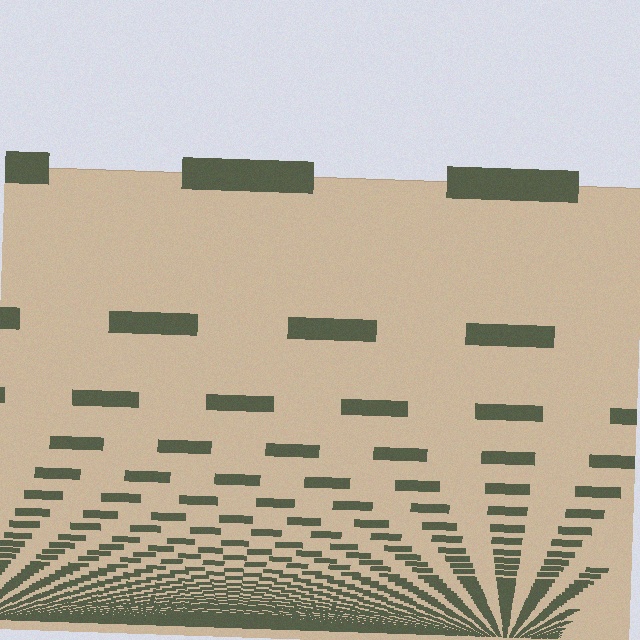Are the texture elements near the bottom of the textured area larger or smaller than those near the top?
Smaller. The gradient is inverted — elements near the bottom are smaller and denser.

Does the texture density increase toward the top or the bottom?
Density increases toward the bottom.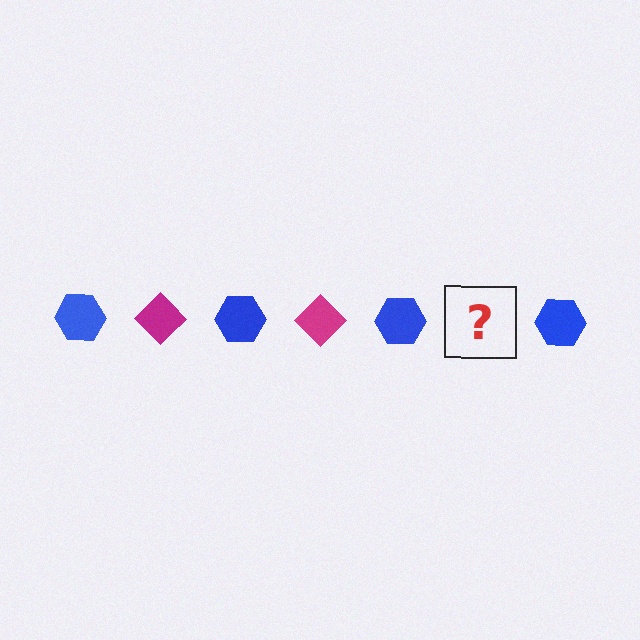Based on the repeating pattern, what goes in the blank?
The blank should be a magenta diamond.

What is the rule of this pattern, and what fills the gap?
The rule is that the pattern alternates between blue hexagon and magenta diamond. The gap should be filled with a magenta diamond.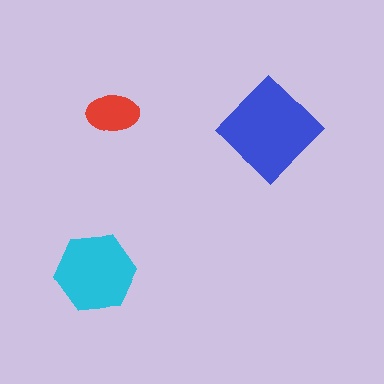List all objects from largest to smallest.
The blue diamond, the cyan hexagon, the red ellipse.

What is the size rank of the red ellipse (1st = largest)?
3rd.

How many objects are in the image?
There are 3 objects in the image.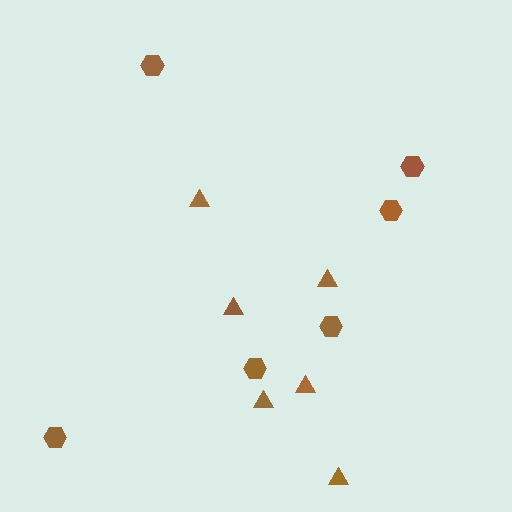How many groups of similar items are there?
There are 2 groups: one group of triangles (6) and one group of hexagons (6).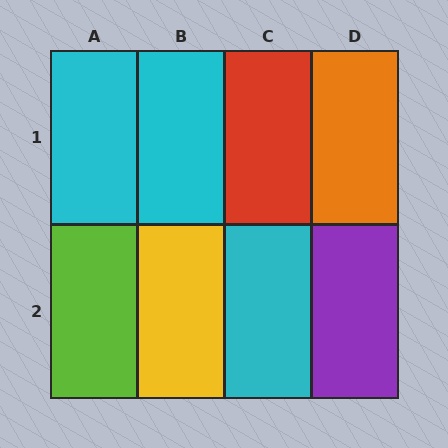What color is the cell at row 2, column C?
Cyan.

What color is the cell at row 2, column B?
Yellow.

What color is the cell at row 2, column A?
Lime.